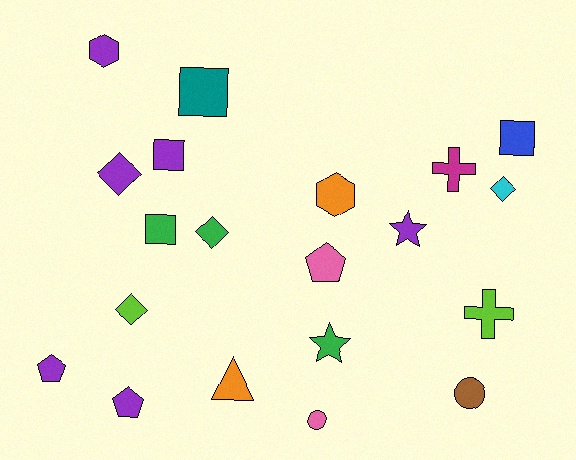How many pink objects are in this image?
There are 2 pink objects.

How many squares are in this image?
There are 4 squares.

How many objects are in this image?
There are 20 objects.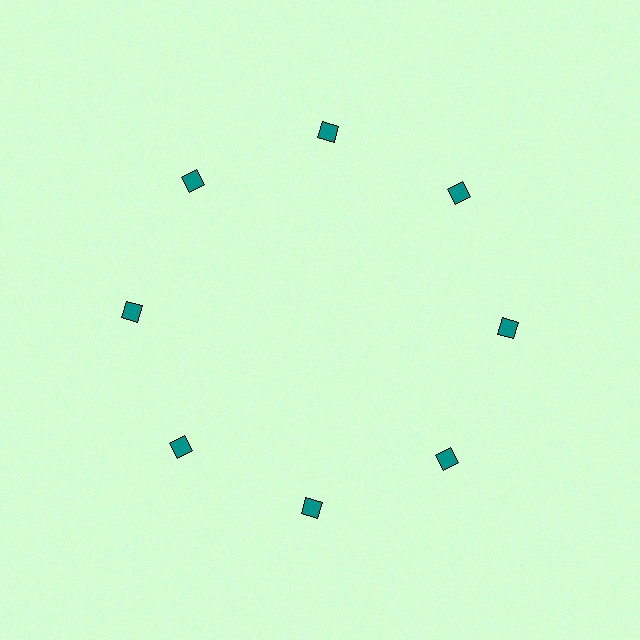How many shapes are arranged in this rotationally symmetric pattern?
There are 8 shapes, arranged in 8 groups of 1.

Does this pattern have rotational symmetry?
Yes, this pattern has 8-fold rotational symmetry. It looks the same after rotating 45 degrees around the center.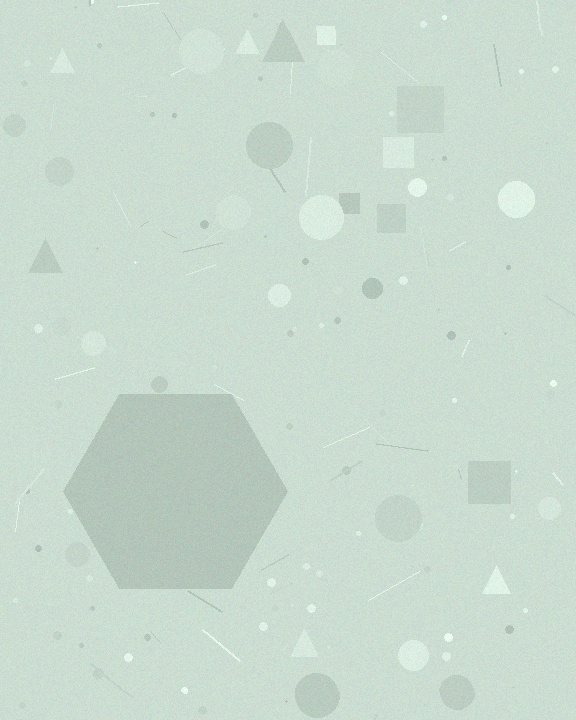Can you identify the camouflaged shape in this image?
The camouflaged shape is a hexagon.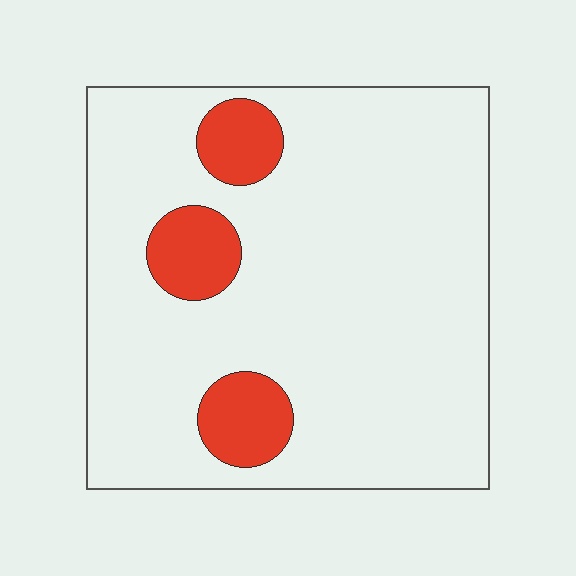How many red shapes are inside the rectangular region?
3.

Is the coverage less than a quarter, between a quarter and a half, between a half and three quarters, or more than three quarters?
Less than a quarter.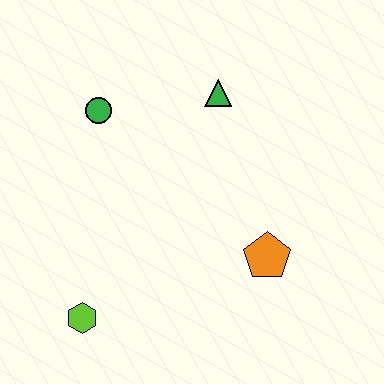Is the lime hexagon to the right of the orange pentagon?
No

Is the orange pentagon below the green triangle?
Yes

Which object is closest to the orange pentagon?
The green triangle is closest to the orange pentagon.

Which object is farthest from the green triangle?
The lime hexagon is farthest from the green triangle.